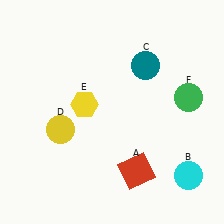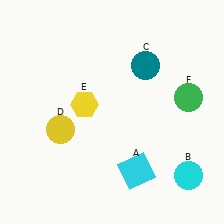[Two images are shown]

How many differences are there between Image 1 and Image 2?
There is 1 difference between the two images.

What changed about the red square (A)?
In Image 1, A is red. In Image 2, it changed to cyan.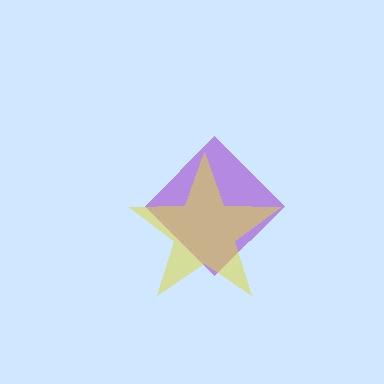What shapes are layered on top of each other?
The layered shapes are: a purple diamond, a yellow star.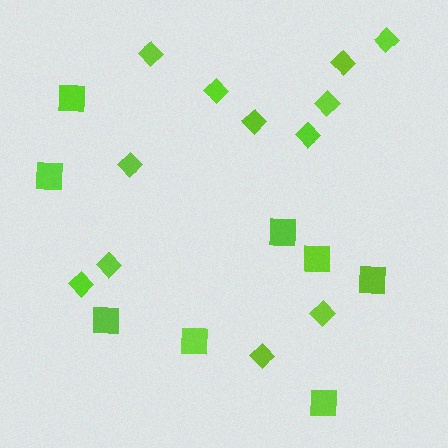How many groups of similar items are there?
There are 2 groups: one group of diamonds (12) and one group of squares (8).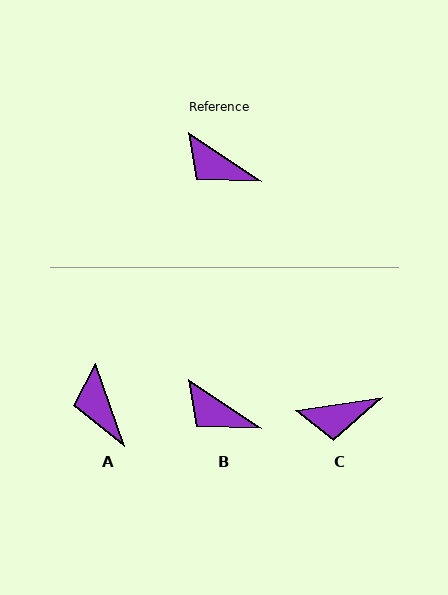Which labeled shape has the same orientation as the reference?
B.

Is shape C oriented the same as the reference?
No, it is off by about 42 degrees.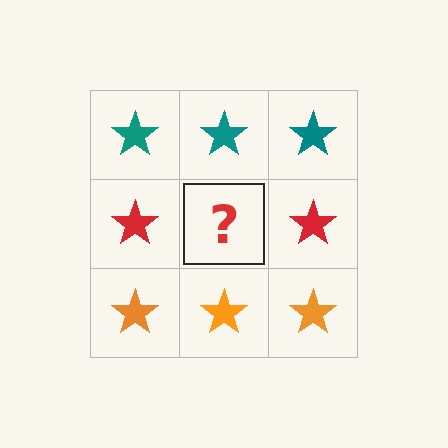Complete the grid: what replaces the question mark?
The question mark should be replaced with a red star.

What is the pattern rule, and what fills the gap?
The rule is that each row has a consistent color. The gap should be filled with a red star.